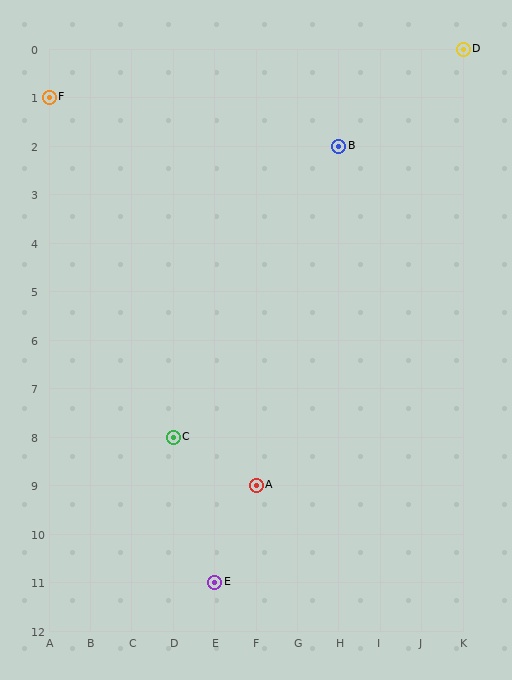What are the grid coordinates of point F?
Point F is at grid coordinates (A, 1).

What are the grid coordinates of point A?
Point A is at grid coordinates (F, 9).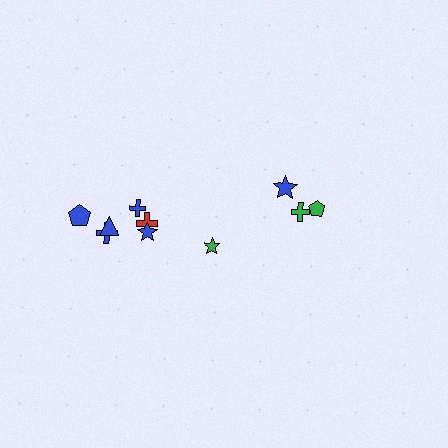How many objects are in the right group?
There are 4 objects.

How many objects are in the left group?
There are 7 objects.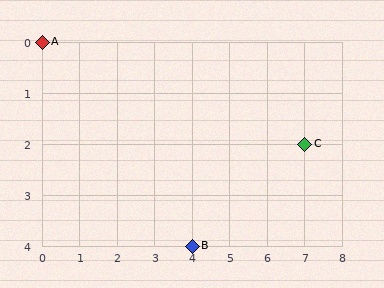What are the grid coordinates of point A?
Point A is at grid coordinates (0, 0).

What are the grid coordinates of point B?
Point B is at grid coordinates (4, 4).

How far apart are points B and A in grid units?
Points B and A are 4 columns and 4 rows apart (about 5.7 grid units diagonally).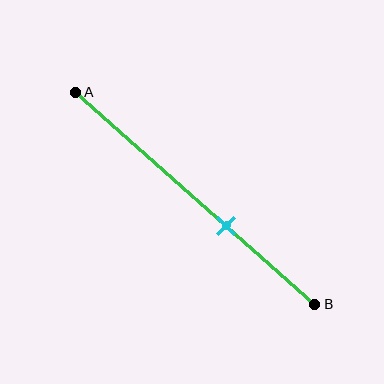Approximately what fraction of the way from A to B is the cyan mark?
The cyan mark is approximately 65% of the way from A to B.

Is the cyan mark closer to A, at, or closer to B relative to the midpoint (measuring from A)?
The cyan mark is closer to point B than the midpoint of segment AB.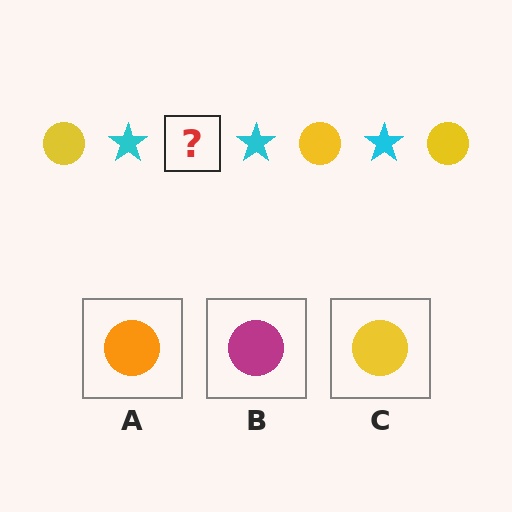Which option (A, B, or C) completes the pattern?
C.